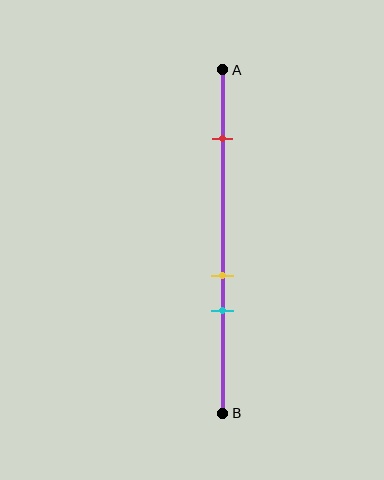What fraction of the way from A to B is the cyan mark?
The cyan mark is approximately 70% (0.7) of the way from A to B.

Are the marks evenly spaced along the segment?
No, the marks are not evenly spaced.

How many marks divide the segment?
There are 3 marks dividing the segment.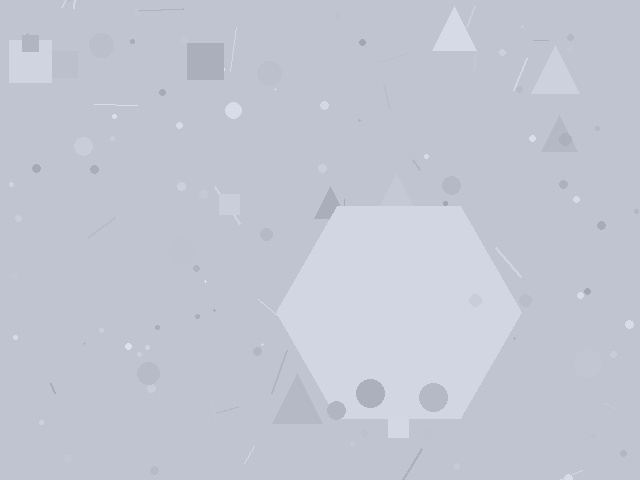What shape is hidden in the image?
A hexagon is hidden in the image.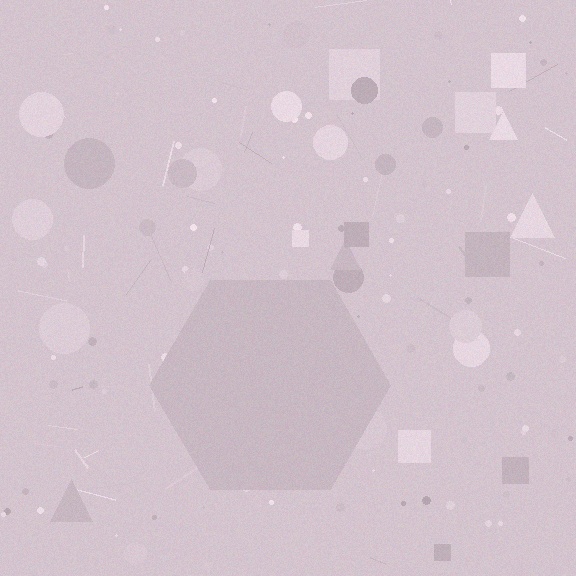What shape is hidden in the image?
A hexagon is hidden in the image.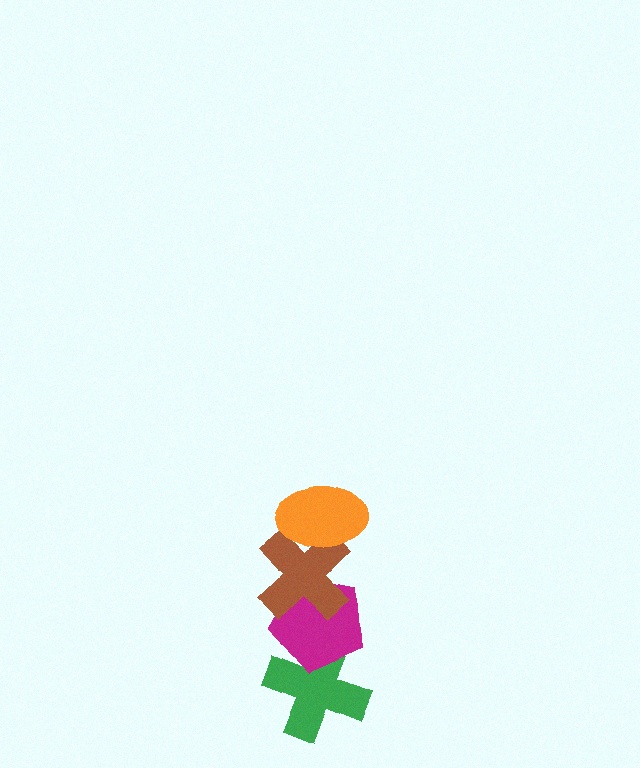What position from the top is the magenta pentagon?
The magenta pentagon is 3rd from the top.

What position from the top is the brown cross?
The brown cross is 2nd from the top.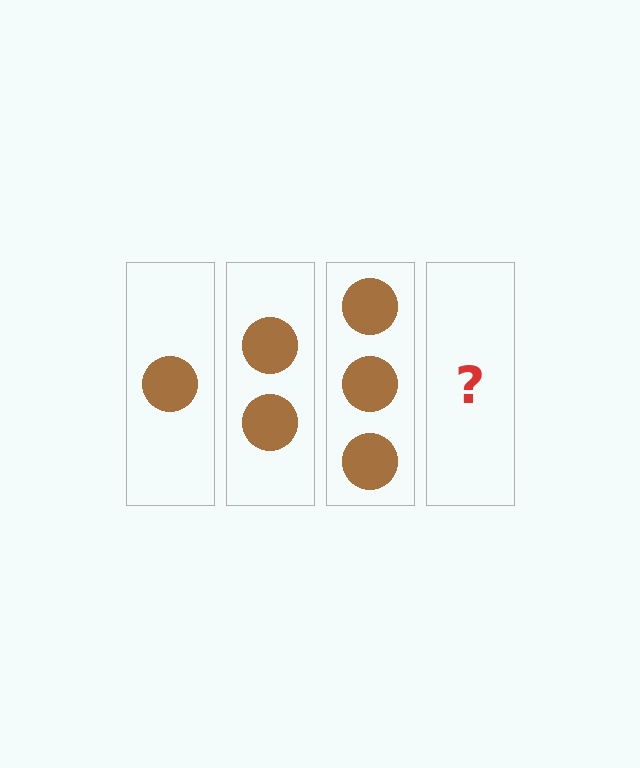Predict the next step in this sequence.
The next step is 4 circles.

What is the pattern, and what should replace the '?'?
The pattern is that each step adds one more circle. The '?' should be 4 circles.